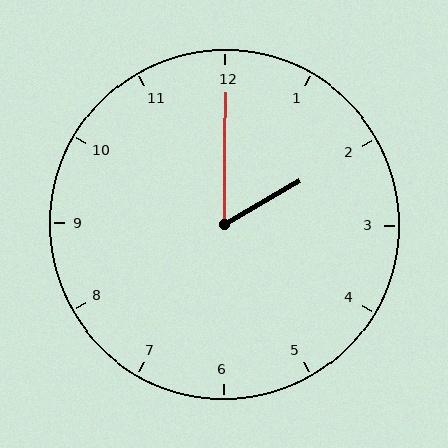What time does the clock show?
2:00.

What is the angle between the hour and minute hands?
Approximately 60 degrees.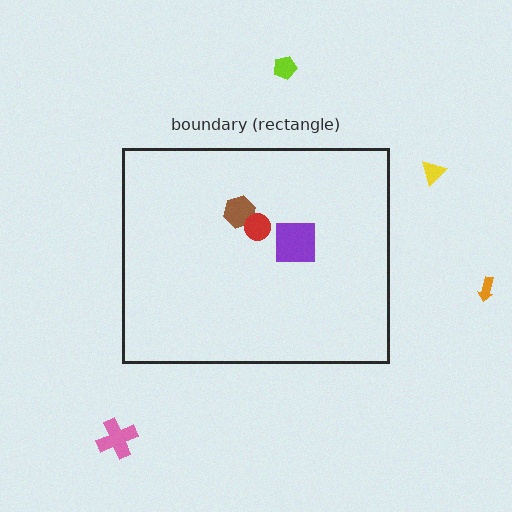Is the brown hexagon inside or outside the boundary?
Inside.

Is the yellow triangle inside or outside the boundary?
Outside.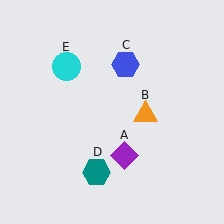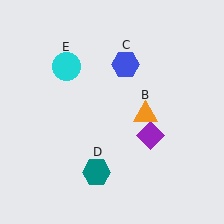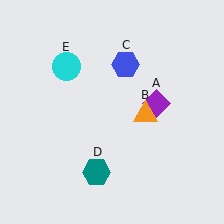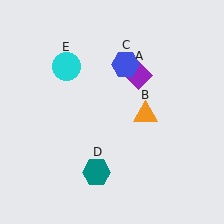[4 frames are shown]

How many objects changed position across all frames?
1 object changed position: purple diamond (object A).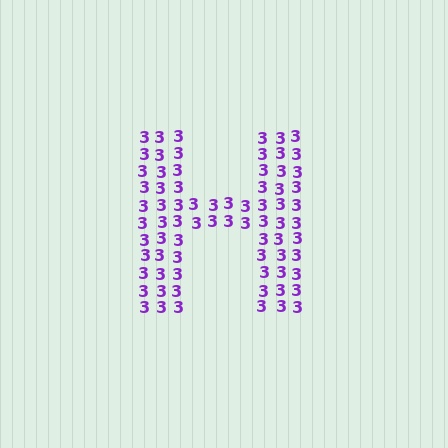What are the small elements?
The small elements are digit 3's.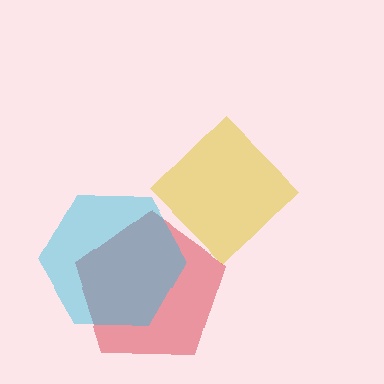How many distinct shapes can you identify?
There are 3 distinct shapes: a yellow diamond, a red pentagon, a cyan hexagon.